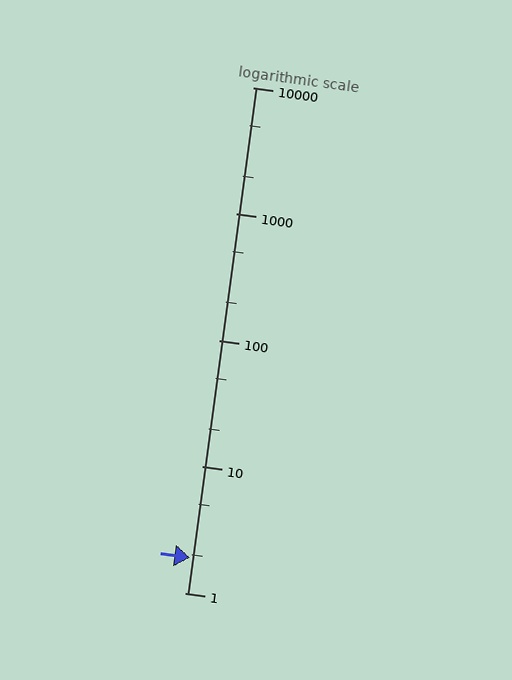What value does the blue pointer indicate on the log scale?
The pointer indicates approximately 1.9.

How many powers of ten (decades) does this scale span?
The scale spans 4 decades, from 1 to 10000.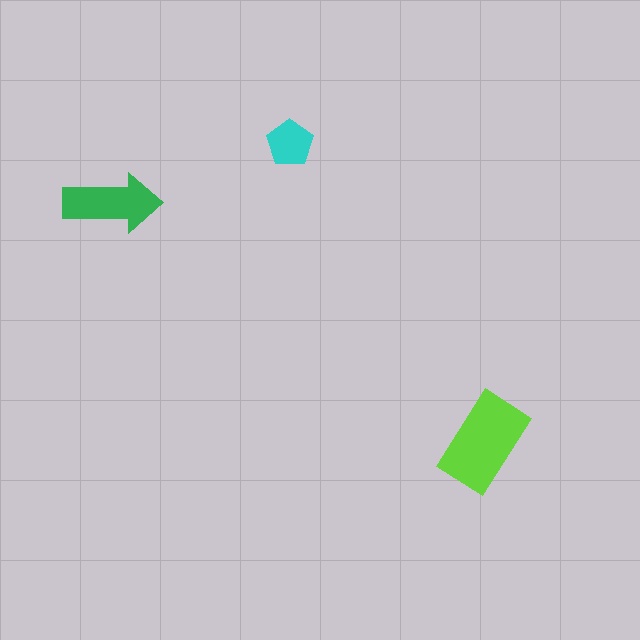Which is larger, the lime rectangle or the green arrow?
The lime rectangle.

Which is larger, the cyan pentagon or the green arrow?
The green arrow.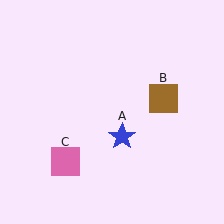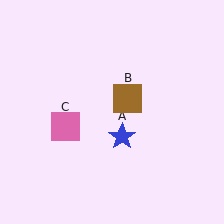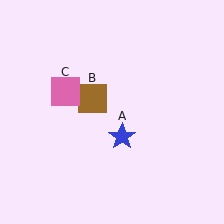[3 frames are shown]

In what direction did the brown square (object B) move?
The brown square (object B) moved left.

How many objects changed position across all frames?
2 objects changed position: brown square (object B), pink square (object C).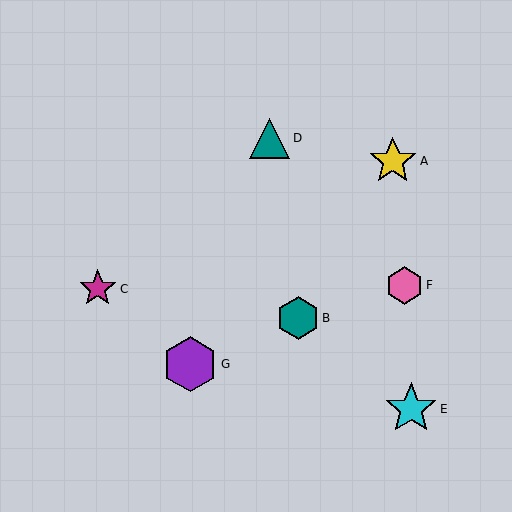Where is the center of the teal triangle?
The center of the teal triangle is at (269, 138).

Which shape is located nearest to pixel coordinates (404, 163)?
The yellow star (labeled A) at (393, 161) is nearest to that location.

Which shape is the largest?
The purple hexagon (labeled G) is the largest.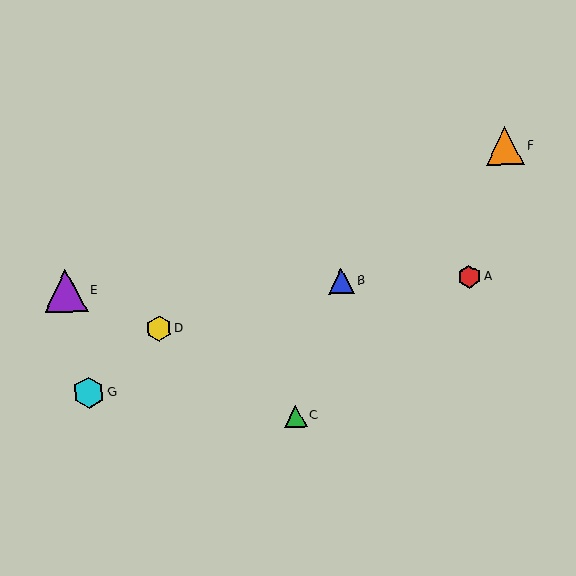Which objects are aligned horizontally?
Objects A, B, E are aligned horizontally.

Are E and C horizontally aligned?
No, E is at y≈291 and C is at y≈416.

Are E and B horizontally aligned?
Yes, both are at y≈291.